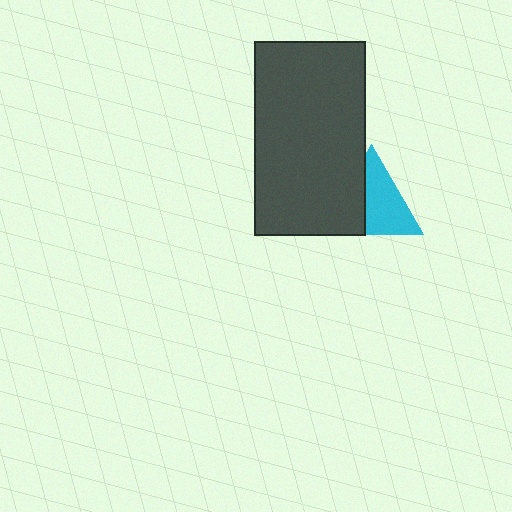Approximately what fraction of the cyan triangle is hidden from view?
Roughly 39% of the cyan triangle is hidden behind the dark gray rectangle.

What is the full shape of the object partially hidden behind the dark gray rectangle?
The partially hidden object is a cyan triangle.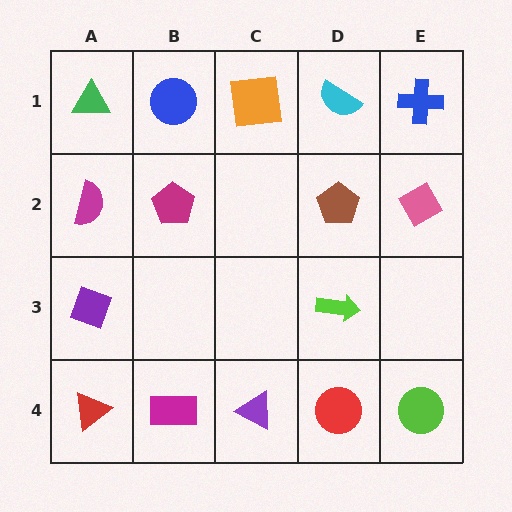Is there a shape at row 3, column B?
No, that cell is empty.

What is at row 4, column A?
A red triangle.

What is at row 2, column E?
A pink diamond.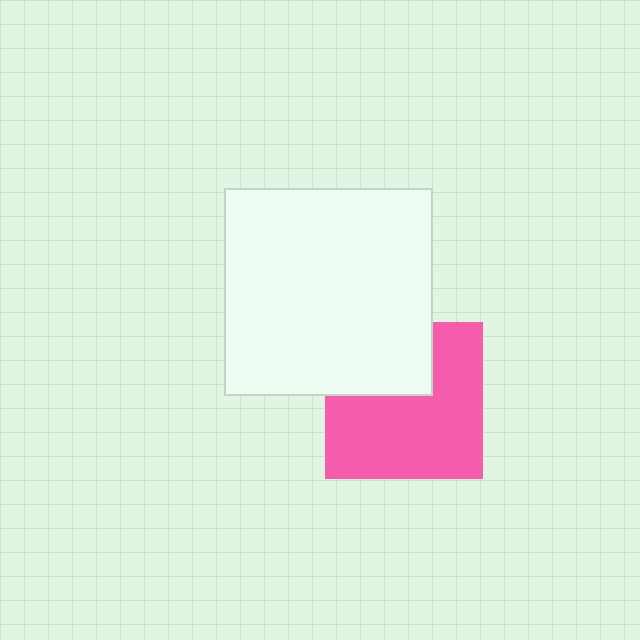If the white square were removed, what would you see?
You would see the complete pink square.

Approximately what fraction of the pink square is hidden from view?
Roughly 32% of the pink square is hidden behind the white square.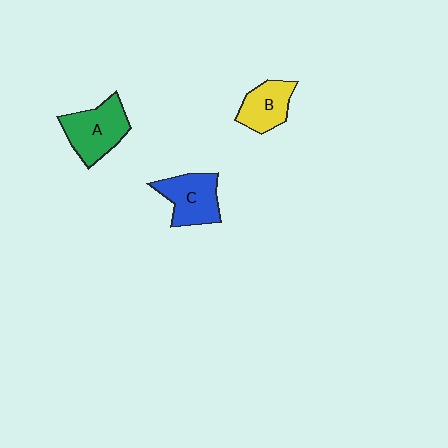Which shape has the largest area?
Shape A (green).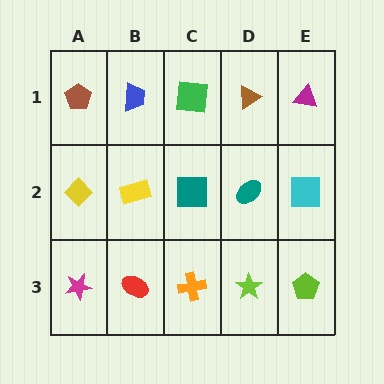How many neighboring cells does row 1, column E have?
2.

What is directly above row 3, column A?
A yellow diamond.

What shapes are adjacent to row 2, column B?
A blue trapezoid (row 1, column B), a red ellipse (row 3, column B), a yellow diamond (row 2, column A), a teal square (row 2, column C).